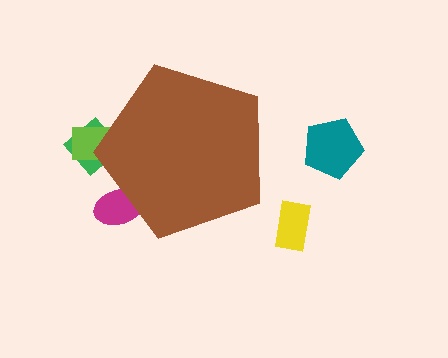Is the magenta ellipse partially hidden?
Yes, the magenta ellipse is partially hidden behind the brown pentagon.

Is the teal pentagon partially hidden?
No, the teal pentagon is fully visible.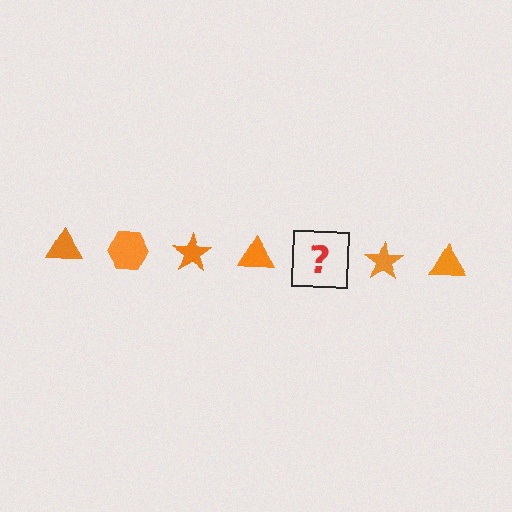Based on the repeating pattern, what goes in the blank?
The blank should be an orange hexagon.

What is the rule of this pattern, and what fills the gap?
The rule is that the pattern cycles through triangle, hexagon, star shapes in orange. The gap should be filled with an orange hexagon.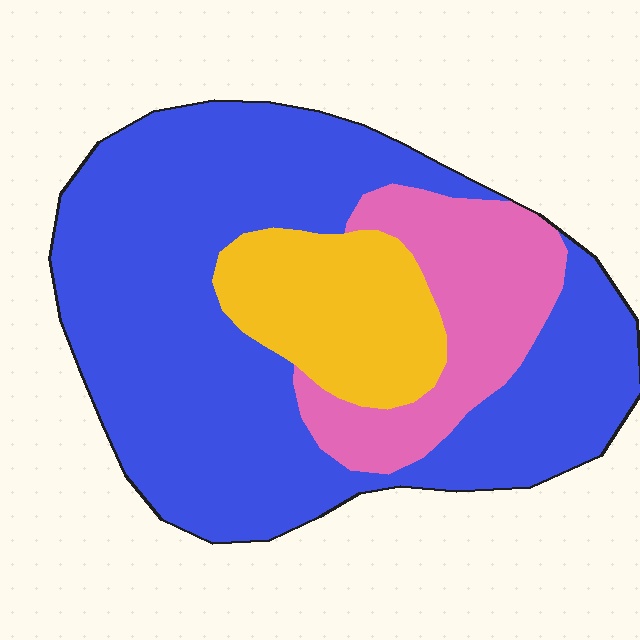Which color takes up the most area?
Blue, at roughly 65%.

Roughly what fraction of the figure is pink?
Pink covers 18% of the figure.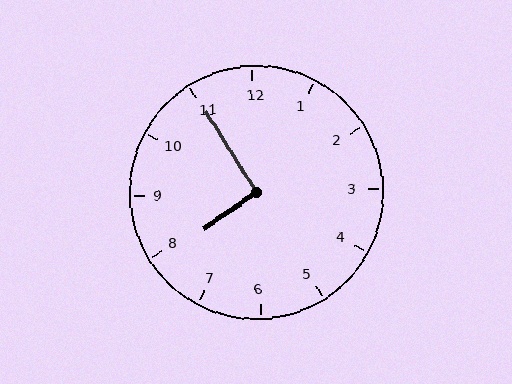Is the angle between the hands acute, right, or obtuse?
It is right.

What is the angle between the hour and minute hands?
Approximately 92 degrees.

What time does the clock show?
7:55.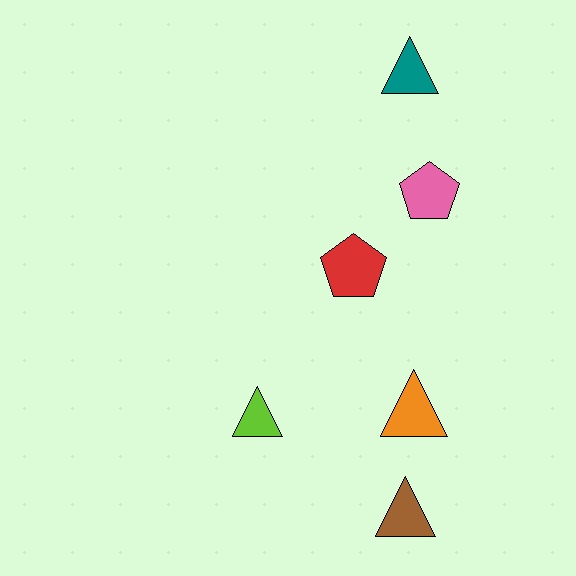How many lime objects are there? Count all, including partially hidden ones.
There is 1 lime object.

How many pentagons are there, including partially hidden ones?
There are 2 pentagons.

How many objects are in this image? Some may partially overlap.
There are 6 objects.